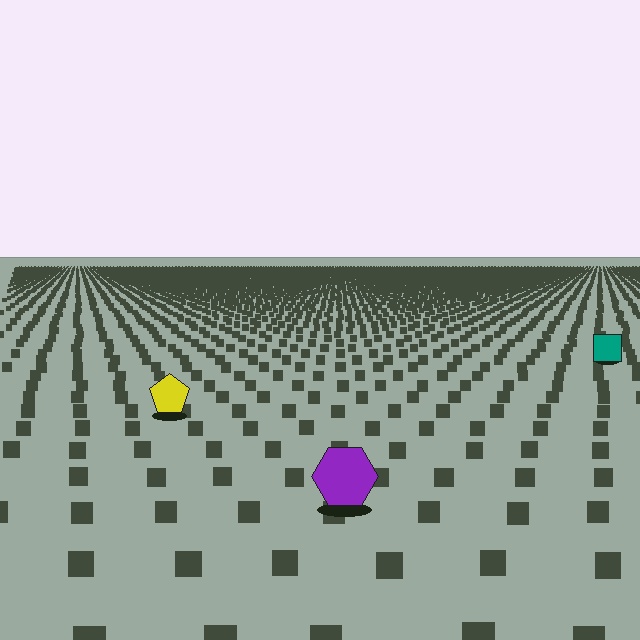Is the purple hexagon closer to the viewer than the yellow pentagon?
Yes. The purple hexagon is closer — you can tell from the texture gradient: the ground texture is coarser near it.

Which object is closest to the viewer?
The purple hexagon is closest. The texture marks near it are larger and more spread out.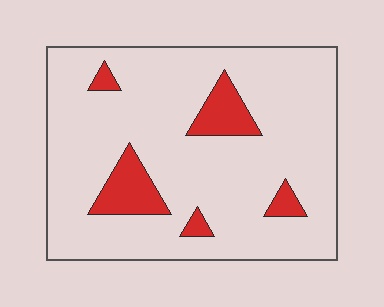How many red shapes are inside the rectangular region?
5.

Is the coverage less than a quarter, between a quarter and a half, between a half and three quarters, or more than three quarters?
Less than a quarter.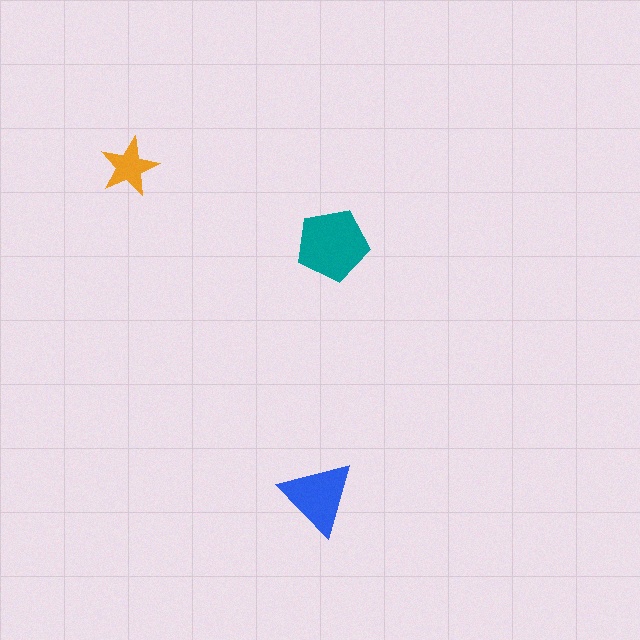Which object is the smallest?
The orange star.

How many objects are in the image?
There are 3 objects in the image.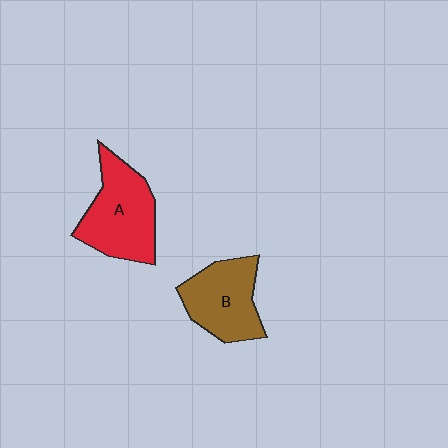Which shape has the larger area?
Shape A (red).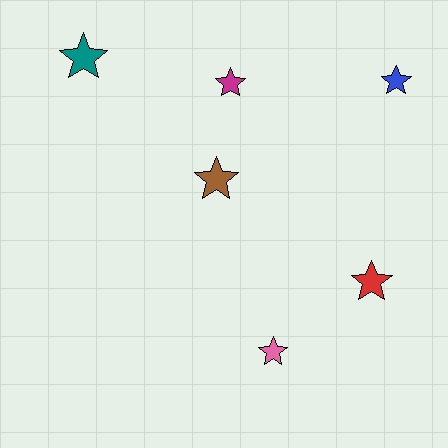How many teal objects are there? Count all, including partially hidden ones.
There is 1 teal object.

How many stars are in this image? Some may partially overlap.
There are 6 stars.